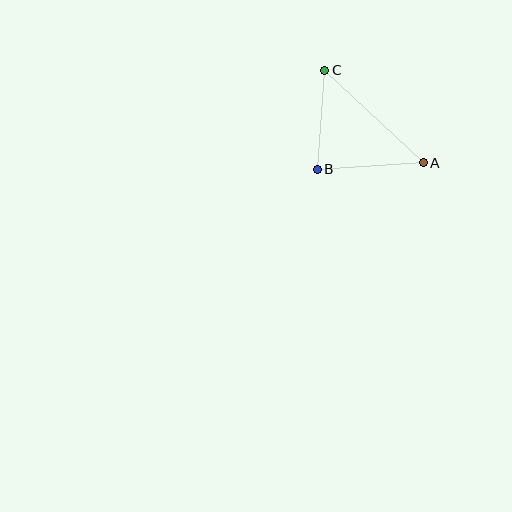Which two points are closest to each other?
Points B and C are closest to each other.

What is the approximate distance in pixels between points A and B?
The distance between A and B is approximately 106 pixels.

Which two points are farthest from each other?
Points A and C are farthest from each other.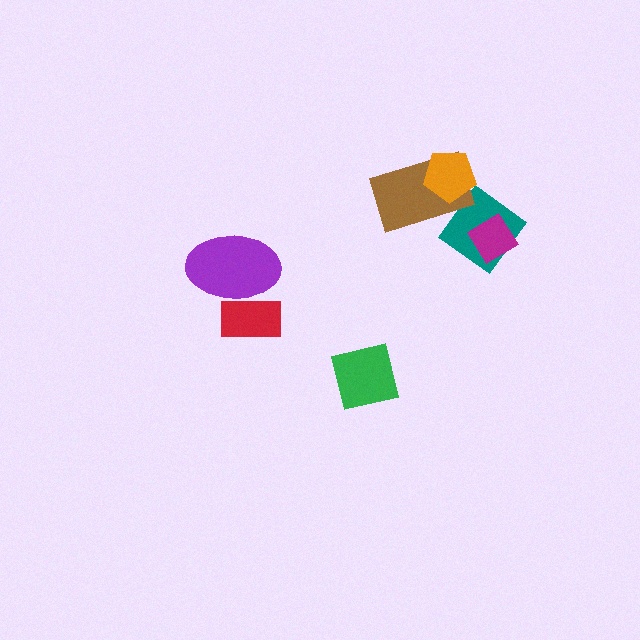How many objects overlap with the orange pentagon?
2 objects overlap with the orange pentagon.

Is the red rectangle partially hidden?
Yes, it is partially covered by another shape.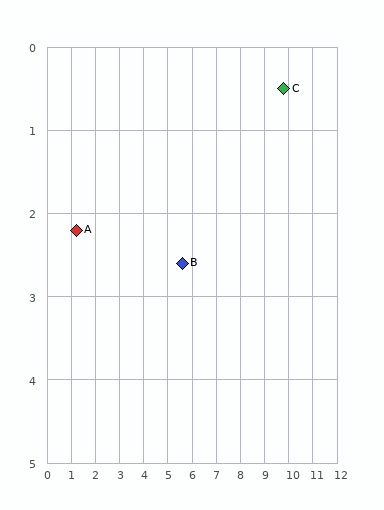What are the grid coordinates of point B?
Point B is at approximately (5.6, 2.6).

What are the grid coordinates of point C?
Point C is at approximately (9.8, 0.5).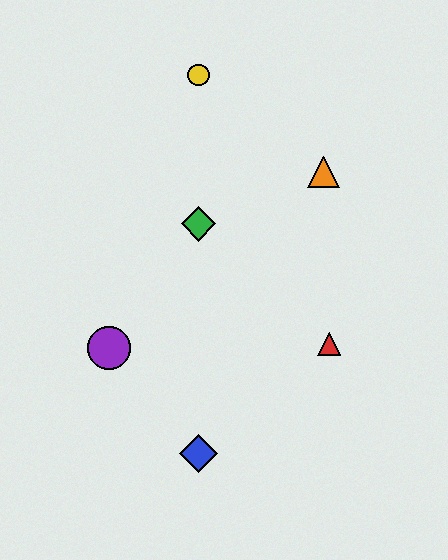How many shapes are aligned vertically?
3 shapes (the blue diamond, the green diamond, the yellow circle) are aligned vertically.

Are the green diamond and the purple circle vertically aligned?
No, the green diamond is at x≈198 and the purple circle is at x≈109.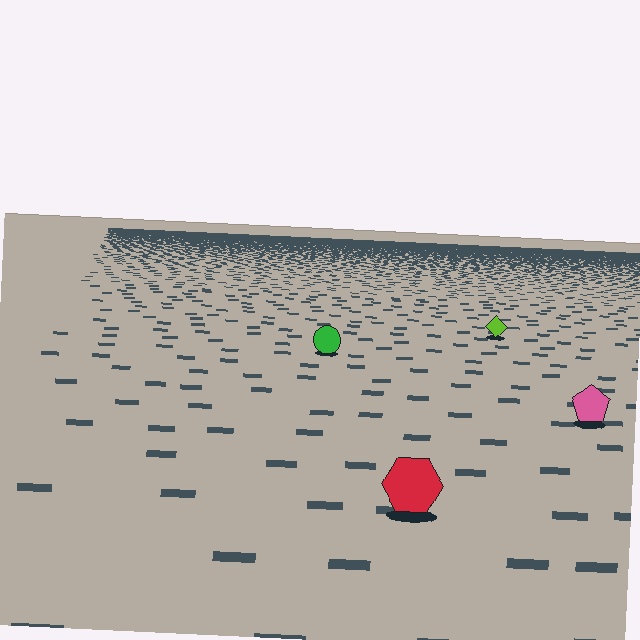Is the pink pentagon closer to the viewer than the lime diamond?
Yes. The pink pentagon is closer — you can tell from the texture gradient: the ground texture is coarser near it.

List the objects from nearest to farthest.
From nearest to farthest: the red hexagon, the pink pentagon, the green circle, the lime diamond.